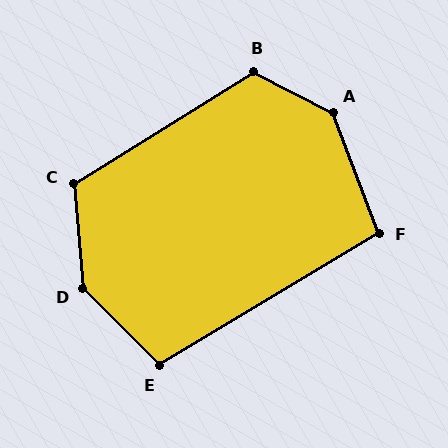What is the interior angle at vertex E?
Approximately 104 degrees (obtuse).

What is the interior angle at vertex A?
Approximately 139 degrees (obtuse).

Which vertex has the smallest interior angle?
F, at approximately 100 degrees.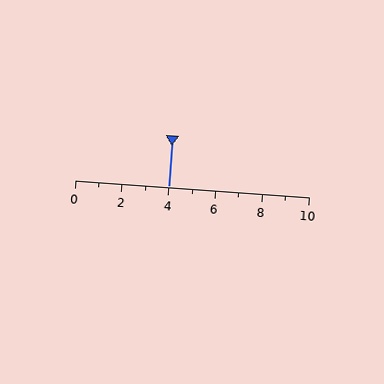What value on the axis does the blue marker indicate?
The marker indicates approximately 4.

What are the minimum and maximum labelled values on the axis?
The axis runs from 0 to 10.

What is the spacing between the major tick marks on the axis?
The major ticks are spaced 2 apart.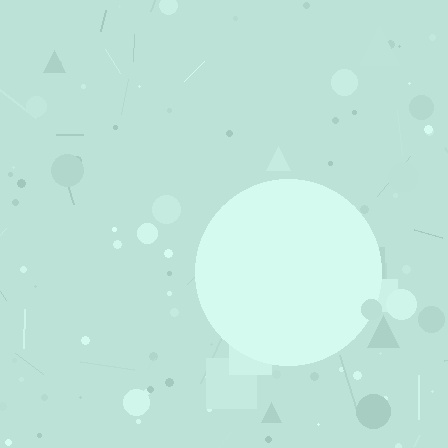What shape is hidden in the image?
A circle is hidden in the image.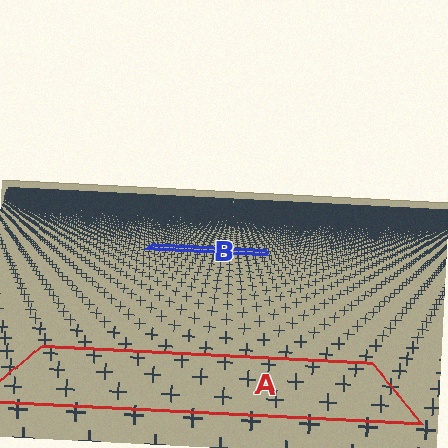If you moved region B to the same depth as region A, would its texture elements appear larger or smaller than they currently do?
They would appear larger. At a closer depth, the same texture elements are projected at a bigger on-screen size.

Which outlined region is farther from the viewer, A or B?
Region B is farther from the viewer — the texture elements inside it appear smaller and more densely packed.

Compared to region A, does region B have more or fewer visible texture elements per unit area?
Region B has more texture elements per unit area — they are packed more densely because it is farther away.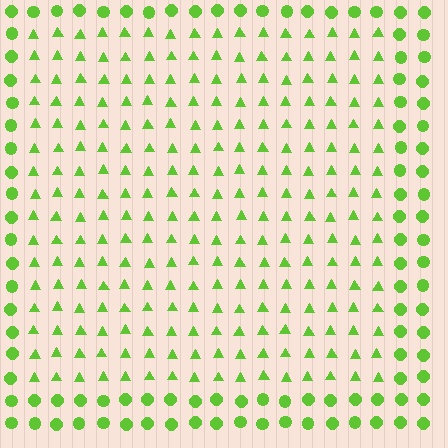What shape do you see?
I see a rectangle.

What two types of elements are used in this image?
The image uses triangles inside the rectangle region and circles outside it.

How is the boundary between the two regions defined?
The boundary is defined by a change in element shape: triangles inside vs. circles outside. All elements share the same color and spacing.